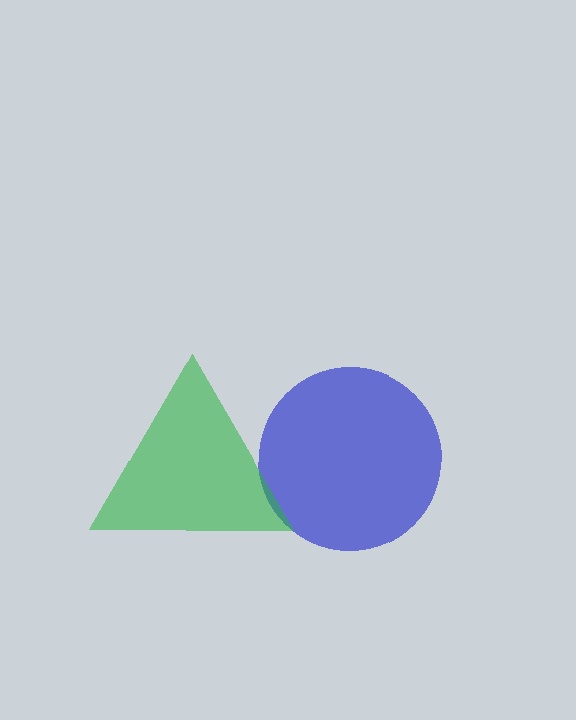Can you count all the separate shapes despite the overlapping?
Yes, there are 2 separate shapes.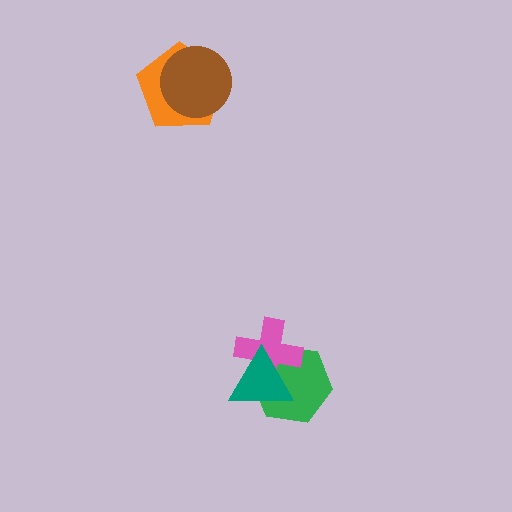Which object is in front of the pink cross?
The teal triangle is in front of the pink cross.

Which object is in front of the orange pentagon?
The brown circle is in front of the orange pentagon.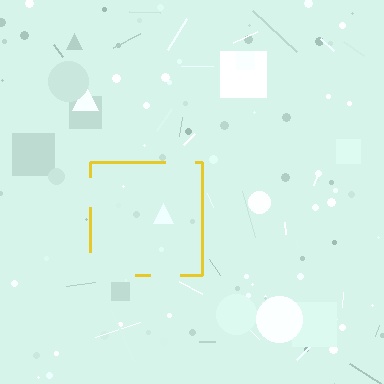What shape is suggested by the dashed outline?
The dashed outline suggests a square.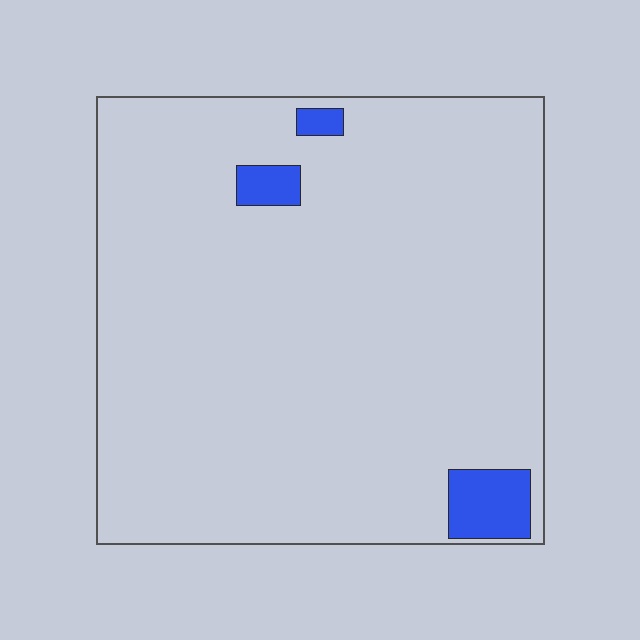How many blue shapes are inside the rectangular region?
3.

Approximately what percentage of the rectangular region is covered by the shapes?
Approximately 5%.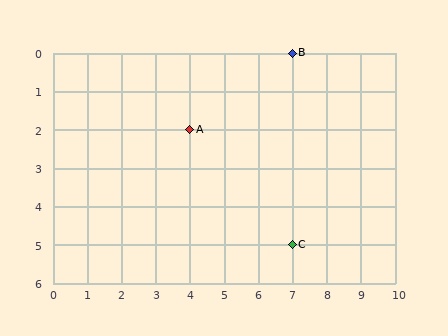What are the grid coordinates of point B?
Point B is at grid coordinates (7, 0).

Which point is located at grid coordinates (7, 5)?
Point C is at (7, 5).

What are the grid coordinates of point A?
Point A is at grid coordinates (4, 2).